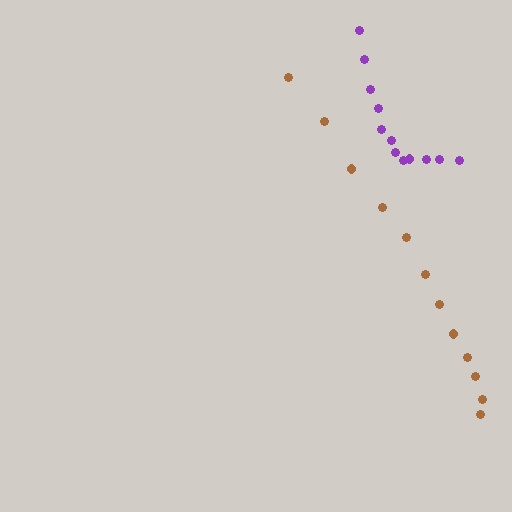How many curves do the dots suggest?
There are 2 distinct paths.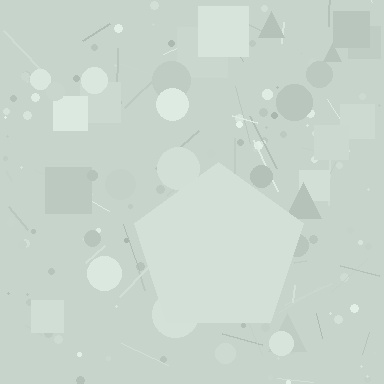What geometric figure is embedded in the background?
A pentagon is embedded in the background.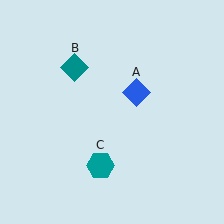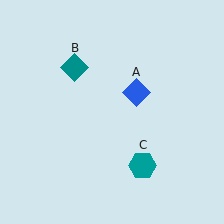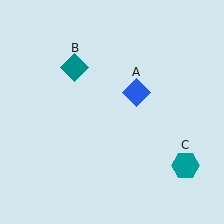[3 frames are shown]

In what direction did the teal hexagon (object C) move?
The teal hexagon (object C) moved right.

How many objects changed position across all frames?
1 object changed position: teal hexagon (object C).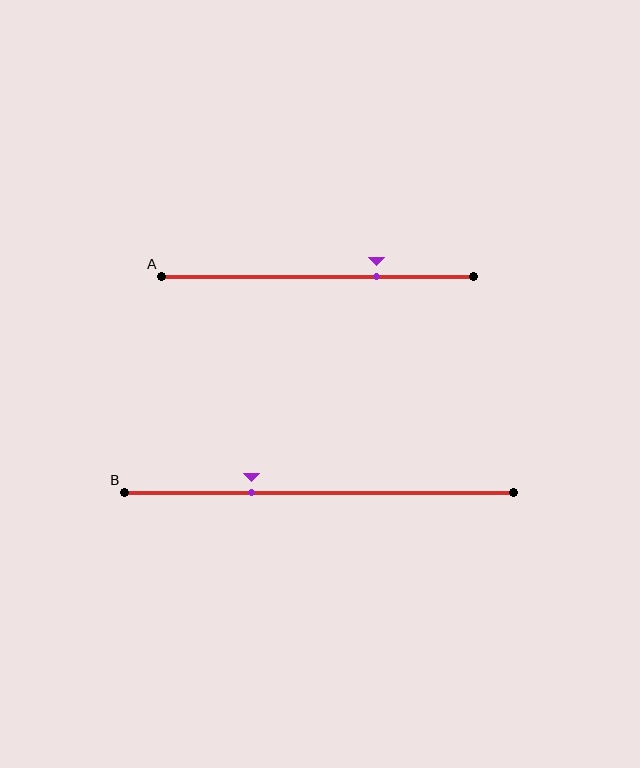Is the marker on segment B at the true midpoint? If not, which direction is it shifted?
No, the marker on segment B is shifted to the left by about 17% of the segment length.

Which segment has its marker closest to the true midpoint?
Segment B has its marker closest to the true midpoint.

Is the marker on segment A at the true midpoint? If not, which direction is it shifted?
No, the marker on segment A is shifted to the right by about 19% of the segment length.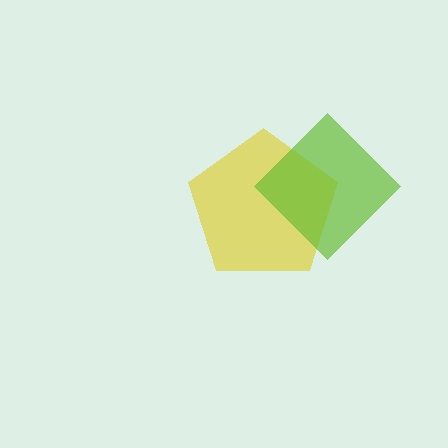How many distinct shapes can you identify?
There are 2 distinct shapes: a yellow pentagon, a lime diamond.